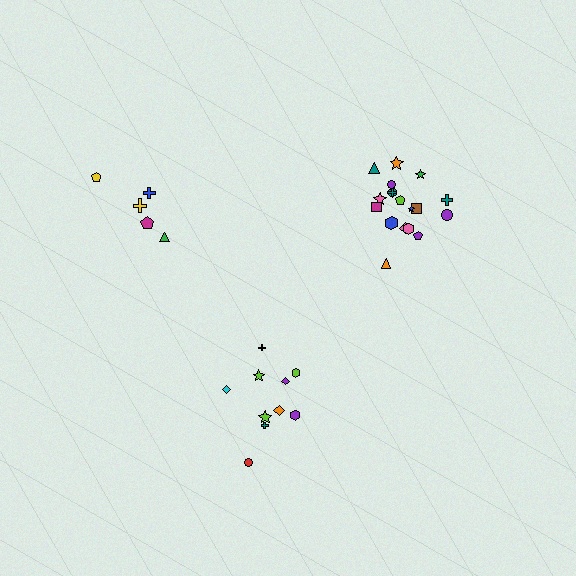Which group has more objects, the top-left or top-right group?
The top-right group.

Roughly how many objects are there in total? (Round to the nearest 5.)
Roughly 35 objects in total.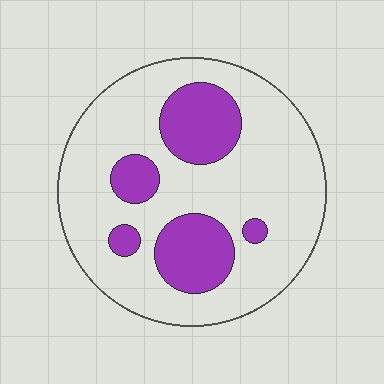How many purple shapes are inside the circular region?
5.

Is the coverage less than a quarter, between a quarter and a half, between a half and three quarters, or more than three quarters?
Less than a quarter.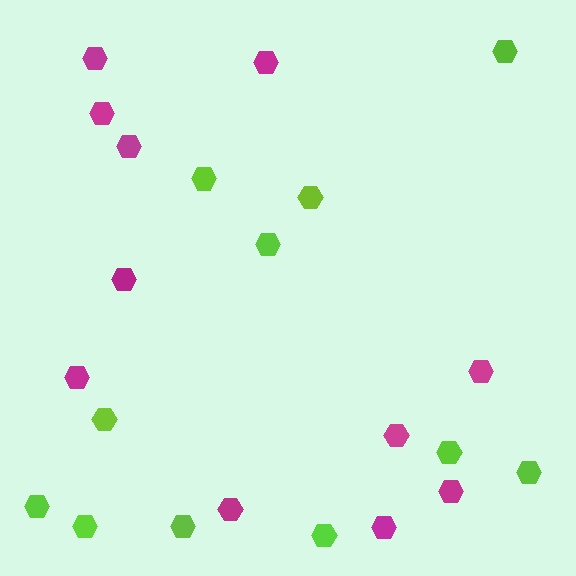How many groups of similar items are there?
There are 2 groups: one group of magenta hexagons (11) and one group of lime hexagons (11).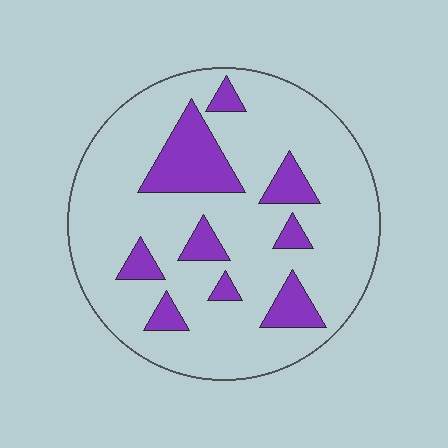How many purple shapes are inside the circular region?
9.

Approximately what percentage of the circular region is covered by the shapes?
Approximately 20%.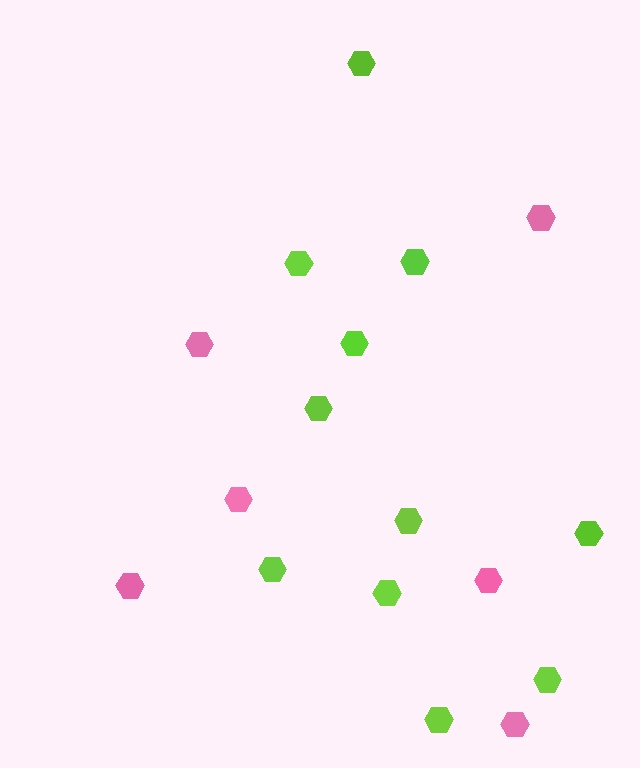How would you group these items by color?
There are 2 groups: one group of lime hexagons (11) and one group of pink hexagons (6).